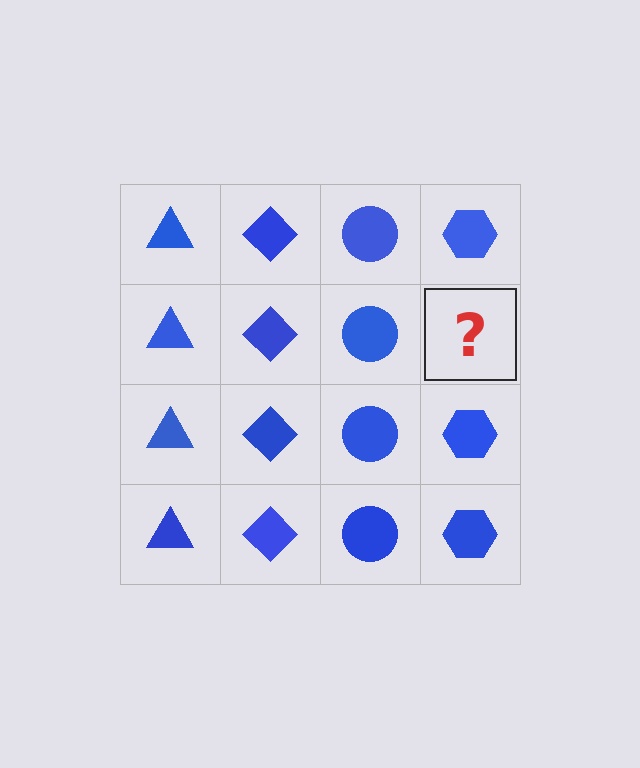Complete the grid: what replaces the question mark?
The question mark should be replaced with a blue hexagon.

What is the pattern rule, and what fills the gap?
The rule is that each column has a consistent shape. The gap should be filled with a blue hexagon.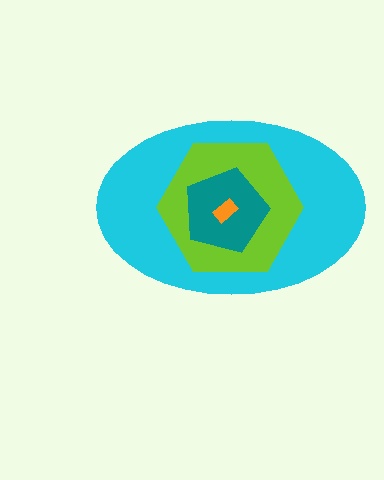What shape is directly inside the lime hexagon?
The teal pentagon.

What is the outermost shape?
The cyan ellipse.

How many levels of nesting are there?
4.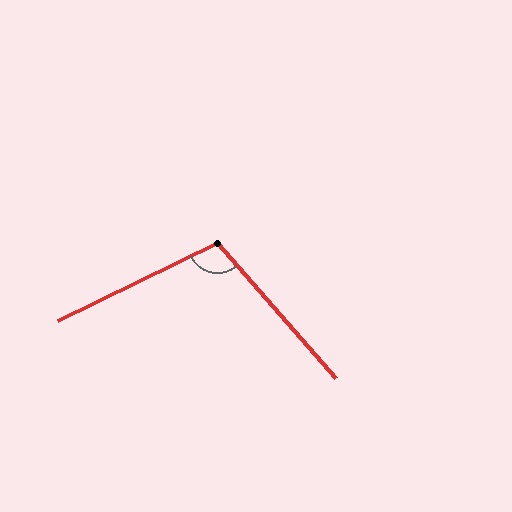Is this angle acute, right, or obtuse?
It is obtuse.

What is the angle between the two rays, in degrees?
Approximately 105 degrees.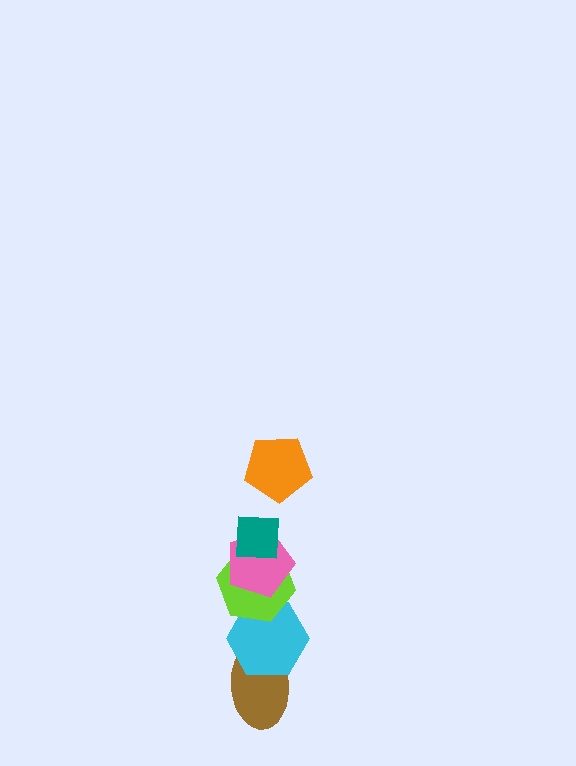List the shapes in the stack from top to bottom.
From top to bottom: the orange pentagon, the teal square, the pink pentagon, the lime hexagon, the cyan hexagon, the brown ellipse.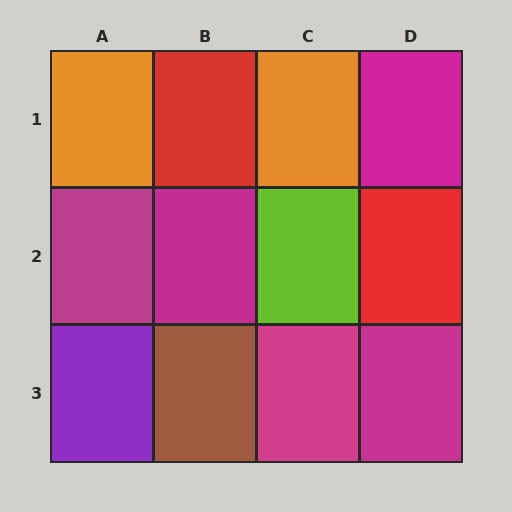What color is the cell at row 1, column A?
Orange.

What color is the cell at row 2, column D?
Red.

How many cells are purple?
1 cell is purple.